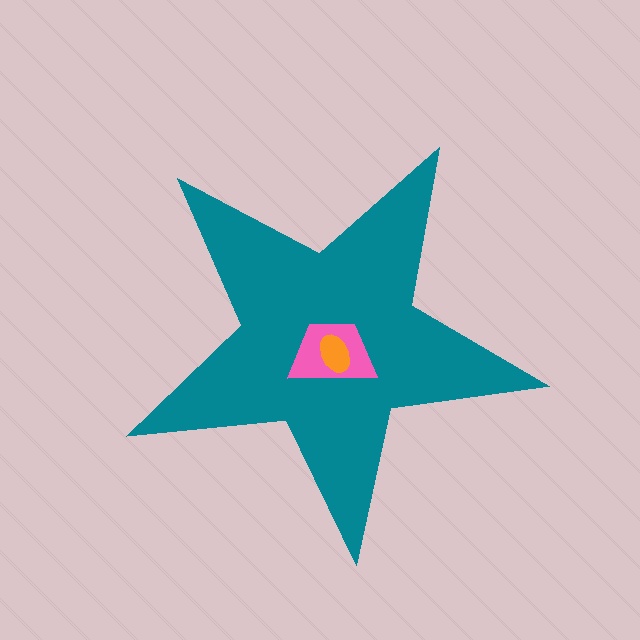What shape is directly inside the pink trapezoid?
The orange ellipse.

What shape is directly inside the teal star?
The pink trapezoid.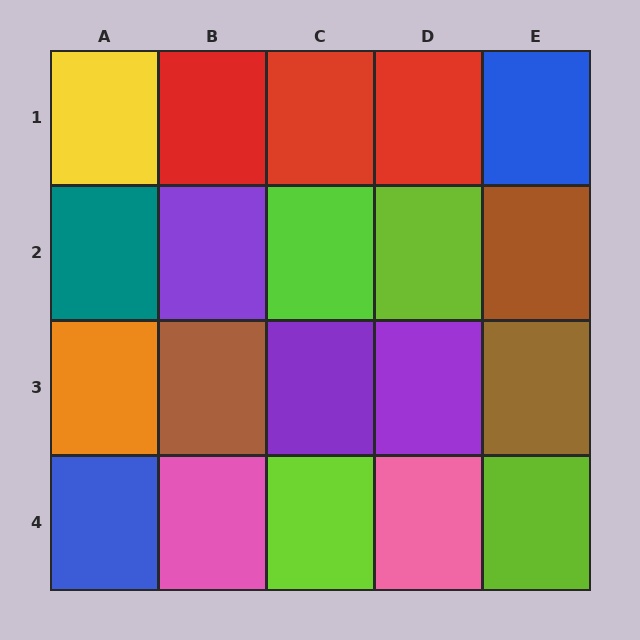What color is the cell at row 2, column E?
Brown.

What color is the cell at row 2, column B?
Purple.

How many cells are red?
3 cells are red.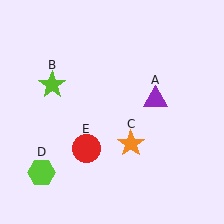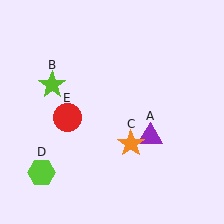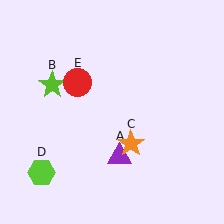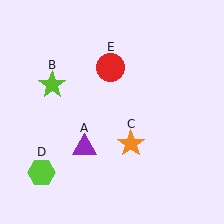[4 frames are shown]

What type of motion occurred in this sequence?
The purple triangle (object A), red circle (object E) rotated clockwise around the center of the scene.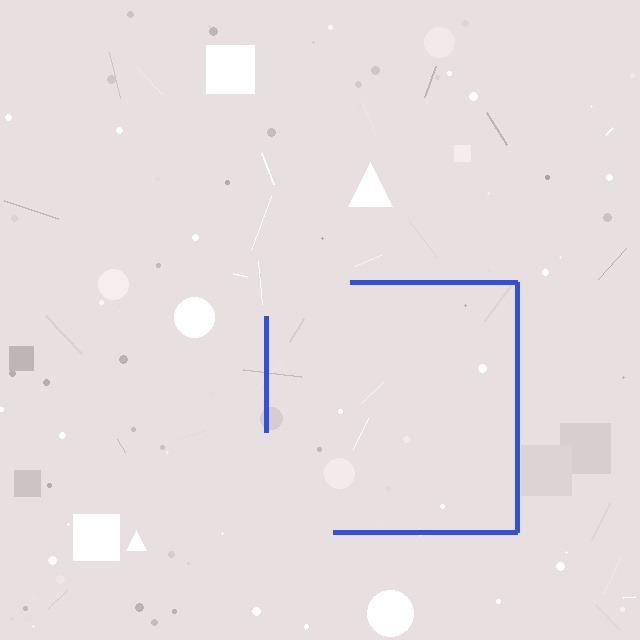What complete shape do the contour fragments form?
The contour fragments form a square.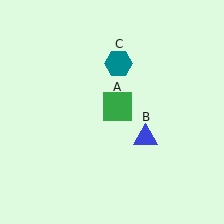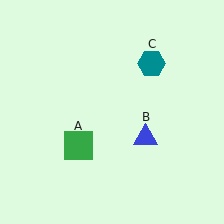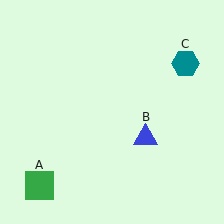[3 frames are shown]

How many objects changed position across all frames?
2 objects changed position: green square (object A), teal hexagon (object C).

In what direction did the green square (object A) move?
The green square (object A) moved down and to the left.